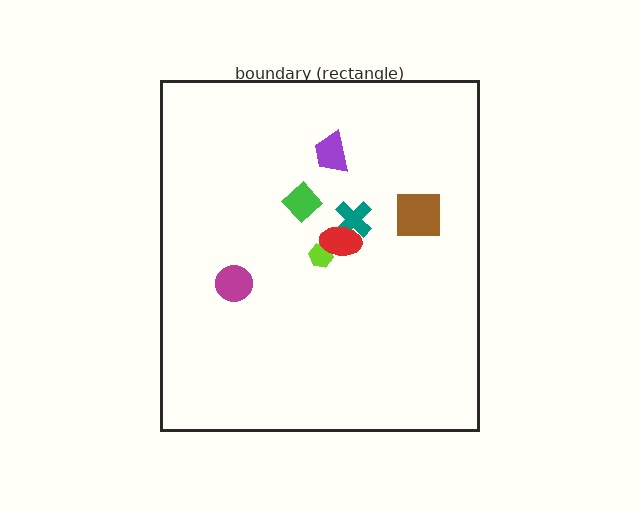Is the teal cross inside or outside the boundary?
Inside.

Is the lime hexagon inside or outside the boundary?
Inside.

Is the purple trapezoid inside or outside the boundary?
Inside.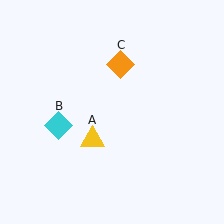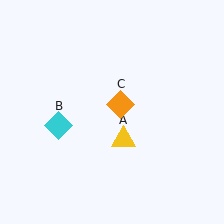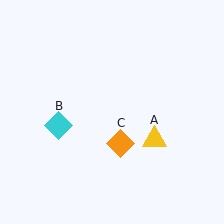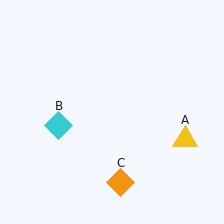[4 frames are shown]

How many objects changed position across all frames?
2 objects changed position: yellow triangle (object A), orange diamond (object C).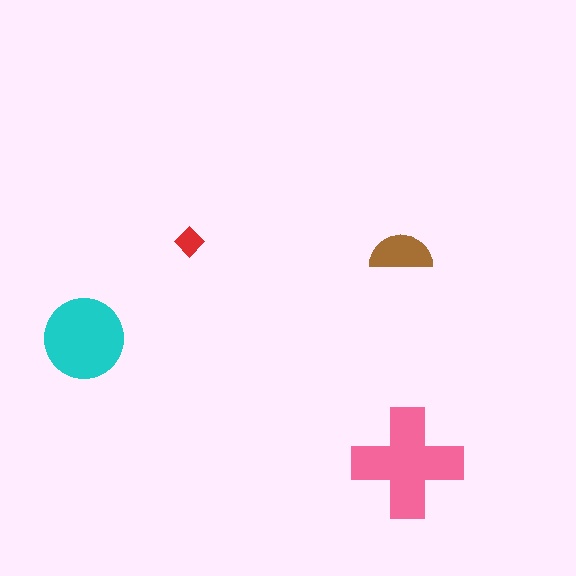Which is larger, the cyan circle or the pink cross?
The pink cross.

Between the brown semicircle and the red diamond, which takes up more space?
The brown semicircle.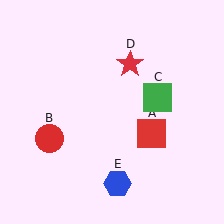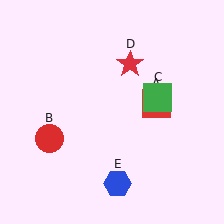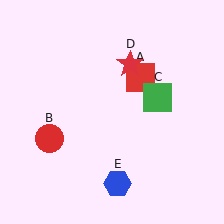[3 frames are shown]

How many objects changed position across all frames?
1 object changed position: red square (object A).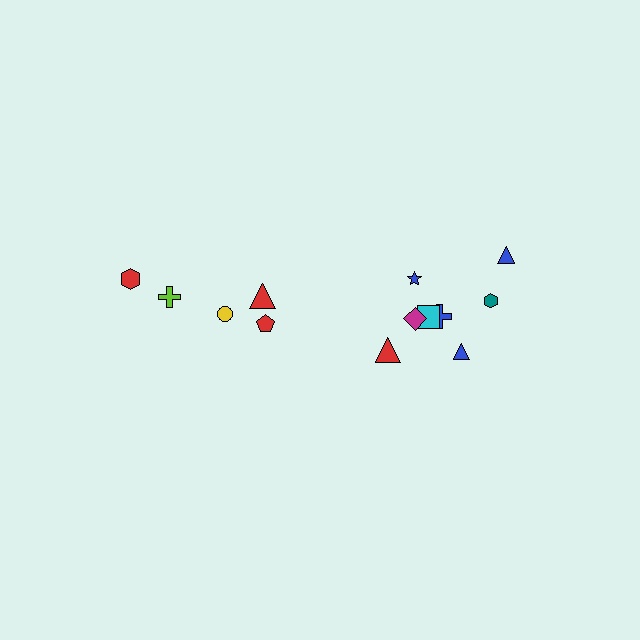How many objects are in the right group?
There are 8 objects.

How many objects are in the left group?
There are 5 objects.